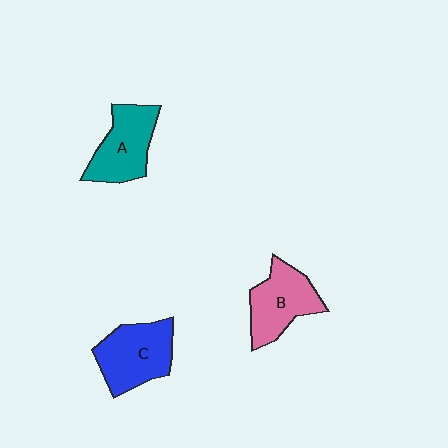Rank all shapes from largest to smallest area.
From largest to smallest: C (blue), A (teal), B (pink).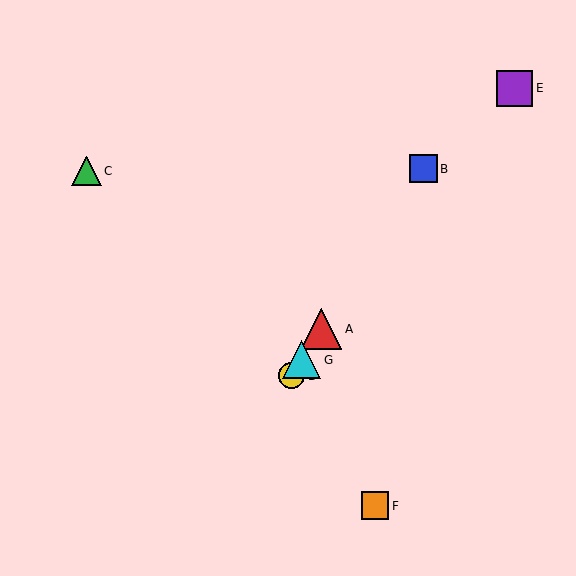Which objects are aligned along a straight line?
Objects A, B, D, G are aligned along a straight line.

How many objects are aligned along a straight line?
4 objects (A, B, D, G) are aligned along a straight line.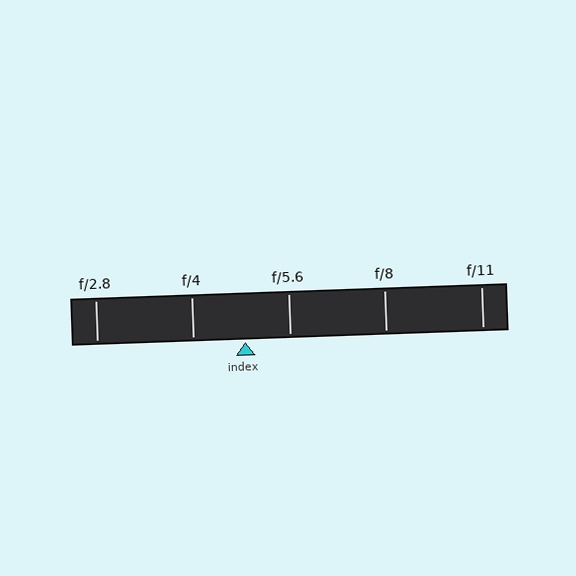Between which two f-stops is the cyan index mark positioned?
The index mark is between f/4 and f/5.6.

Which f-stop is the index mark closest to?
The index mark is closest to f/5.6.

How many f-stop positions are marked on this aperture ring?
There are 5 f-stop positions marked.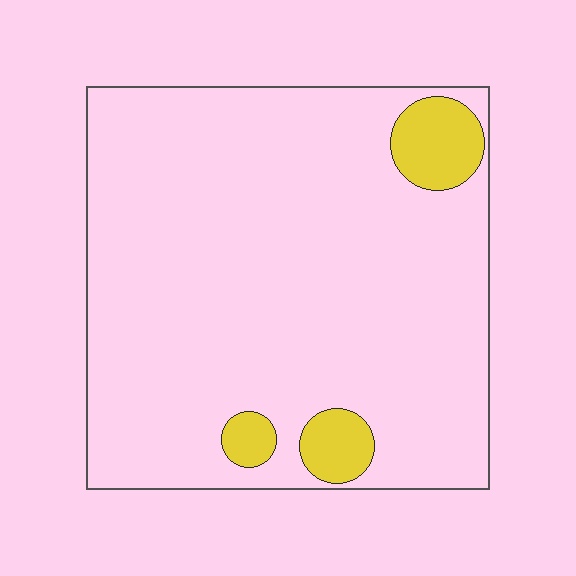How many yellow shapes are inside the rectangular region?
3.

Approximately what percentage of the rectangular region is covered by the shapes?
Approximately 10%.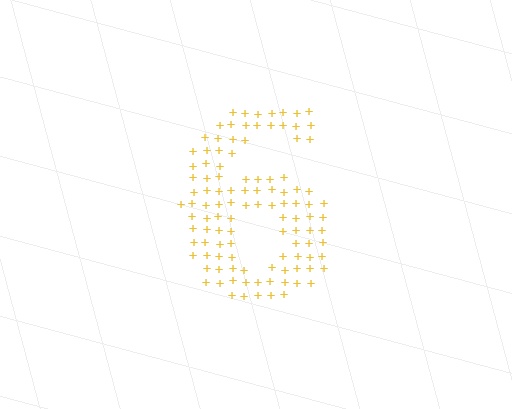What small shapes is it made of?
It is made of small plus signs.